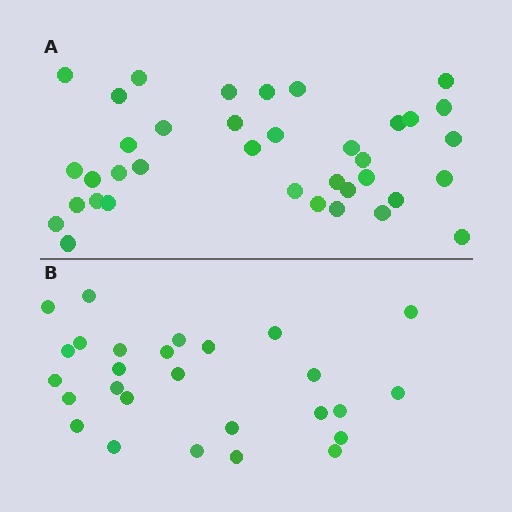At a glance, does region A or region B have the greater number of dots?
Region A (the top region) has more dots.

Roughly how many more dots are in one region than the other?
Region A has roughly 10 or so more dots than region B.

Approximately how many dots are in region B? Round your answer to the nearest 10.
About 30 dots. (The exact count is 27, which rounds to 30.)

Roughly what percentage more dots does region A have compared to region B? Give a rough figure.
About 35% more.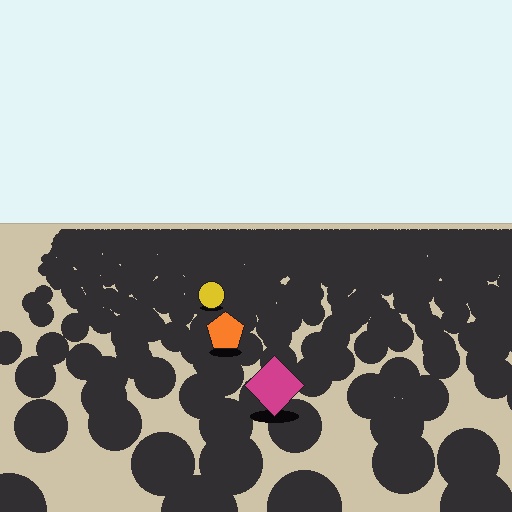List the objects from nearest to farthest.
From nearest to farthest: the magenta diamond, the orange pentagon, the yellow circle.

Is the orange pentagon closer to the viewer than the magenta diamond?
No. The magenta diamond is closer — you can tell from the texture gradient: the ground texture is coarser near it.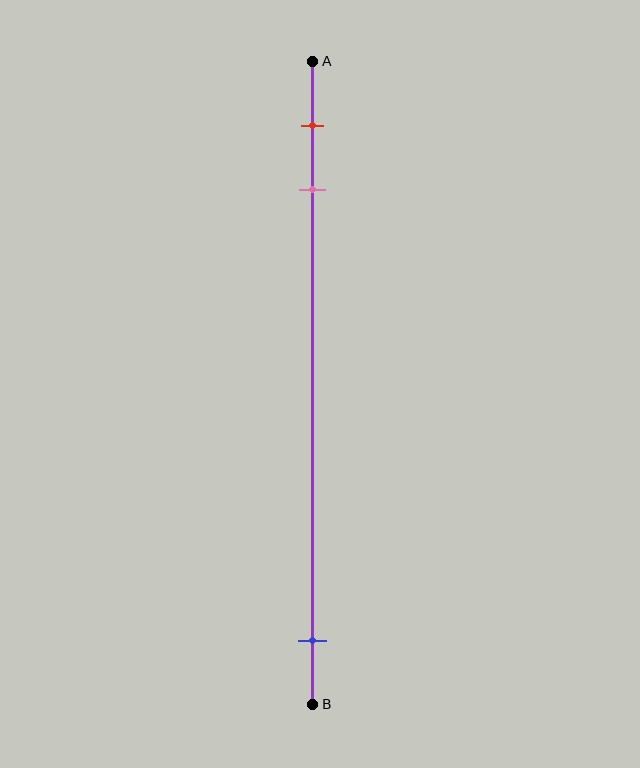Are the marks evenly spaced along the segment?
No, the marks are not evenly spaced.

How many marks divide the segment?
There are 3 marks dividing the segment.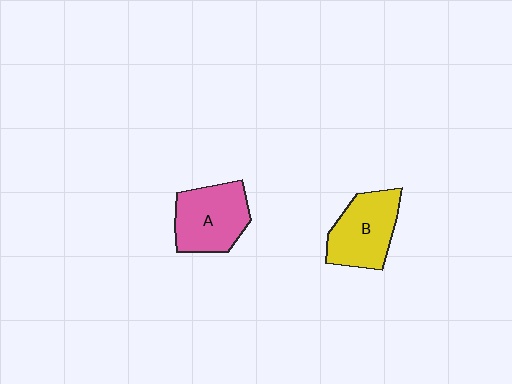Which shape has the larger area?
Shape A (pink).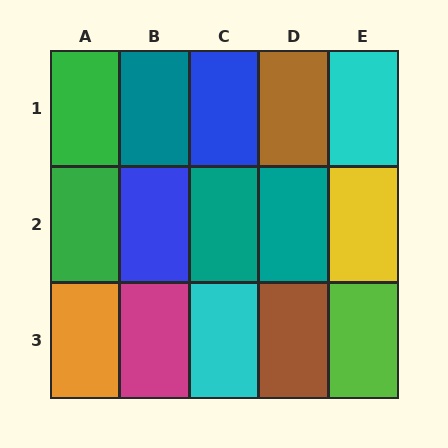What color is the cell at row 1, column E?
Cyan.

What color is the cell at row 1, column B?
Teal.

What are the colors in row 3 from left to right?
Orange, magenta, cyan, brown, lime.